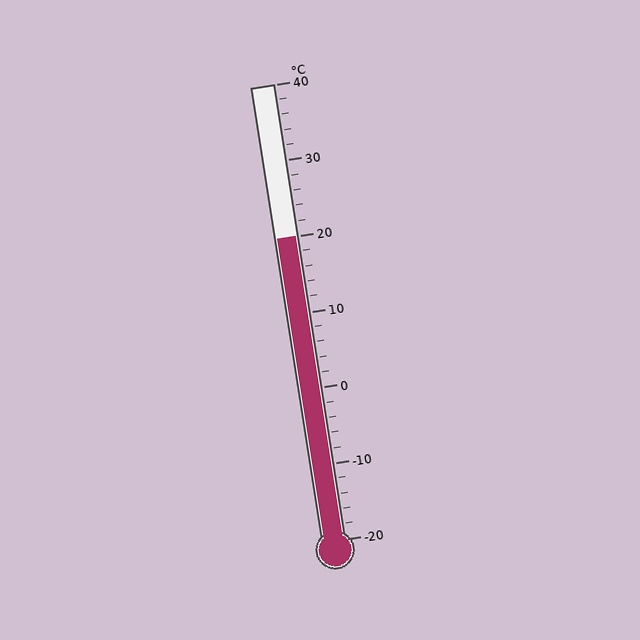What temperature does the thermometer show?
The thermometer shows approximately 20°C.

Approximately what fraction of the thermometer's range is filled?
The thermometer is filled to approximately 65% of its range.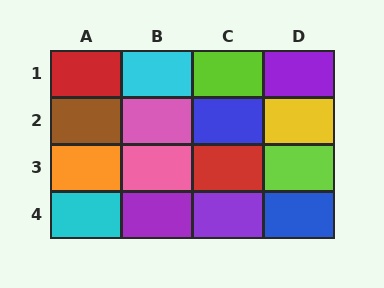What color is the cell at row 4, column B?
Purple.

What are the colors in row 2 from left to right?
Brown, pink, blue, yellow.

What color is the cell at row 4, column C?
Purple.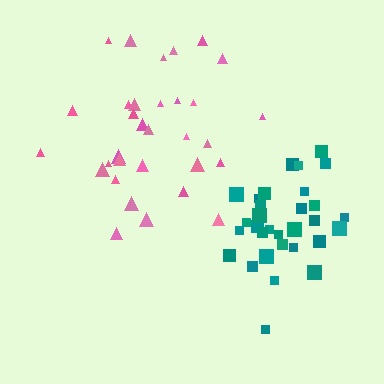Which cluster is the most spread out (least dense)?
Pink.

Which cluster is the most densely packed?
Teal.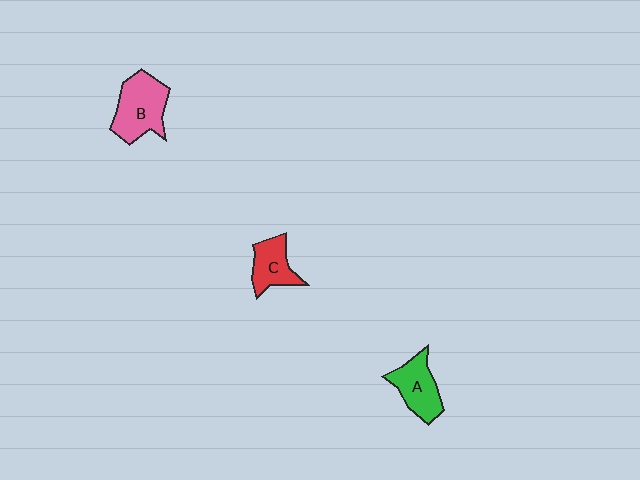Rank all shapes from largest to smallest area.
From largest to smallest: B (pink), A (green), C (red).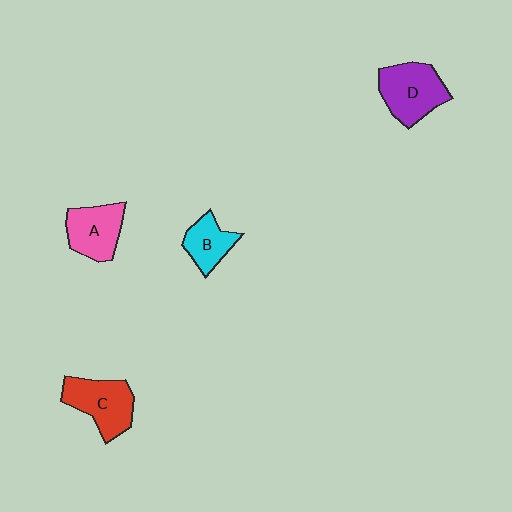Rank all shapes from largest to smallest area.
From largest to smallest: D (purple), C (red), A (pink), B (cyan).